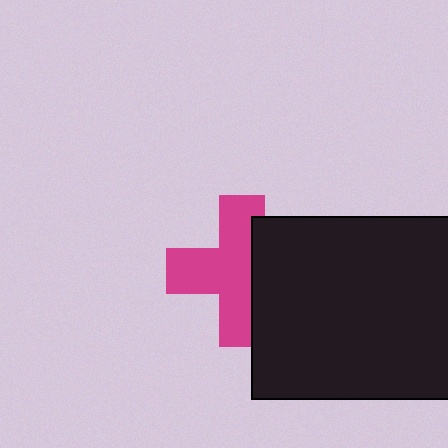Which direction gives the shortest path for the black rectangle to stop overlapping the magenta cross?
Moving right gives the shortest separation.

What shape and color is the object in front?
The object in front is a black rectangle.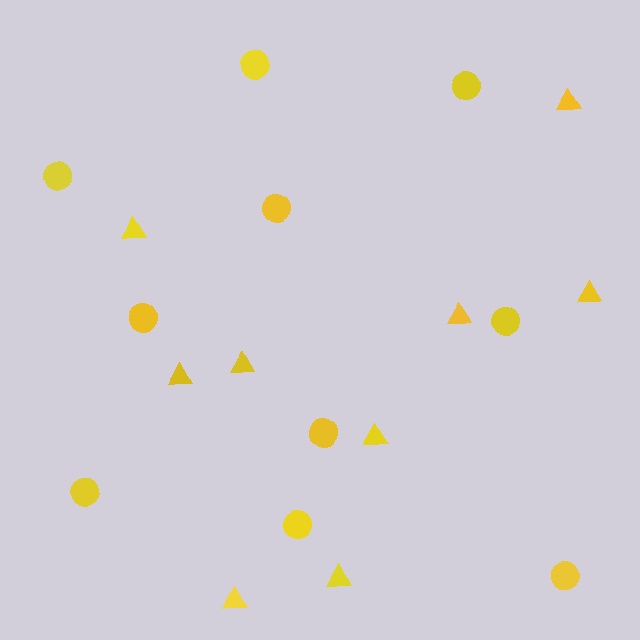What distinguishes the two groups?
There are 2 groups: one group of circles (10) and one group of triangles (9).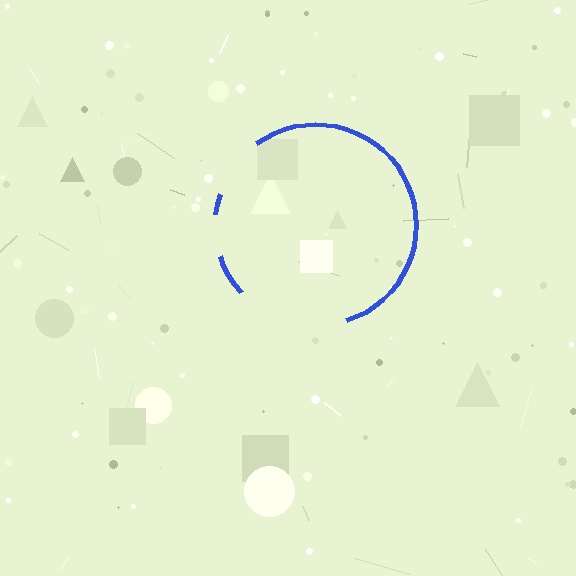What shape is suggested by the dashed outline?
The dashed outline suggests a circle.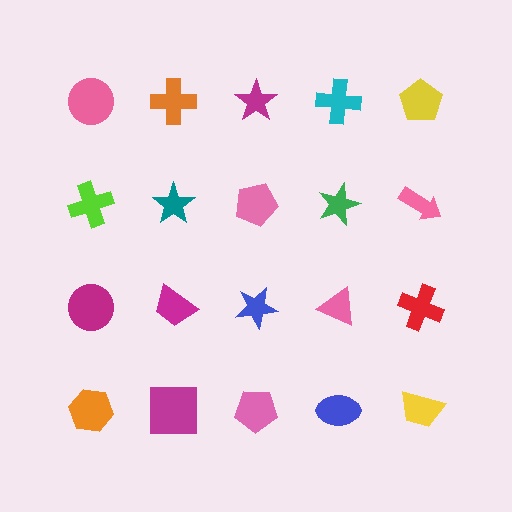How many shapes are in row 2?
5 shapes.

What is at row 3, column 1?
A magenta circle.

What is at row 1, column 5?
A yellow pentagon.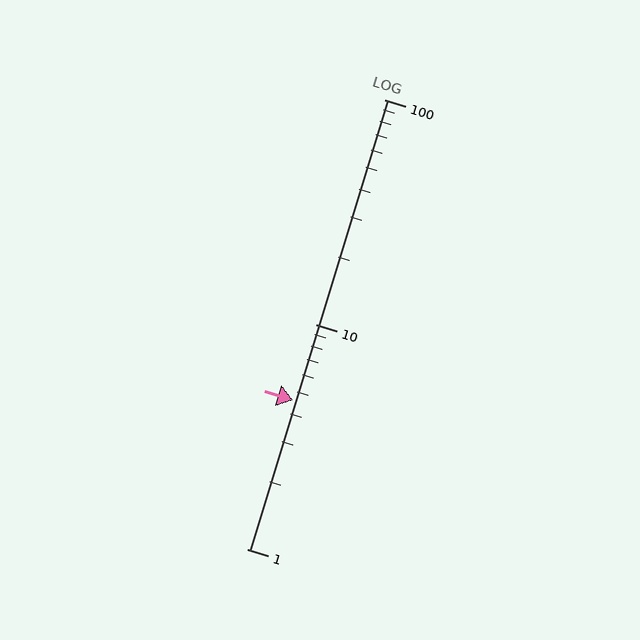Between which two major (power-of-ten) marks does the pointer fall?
The pointer is between 1 and 10.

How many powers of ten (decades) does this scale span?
The scale spans 2 decades, from 1 to 100.